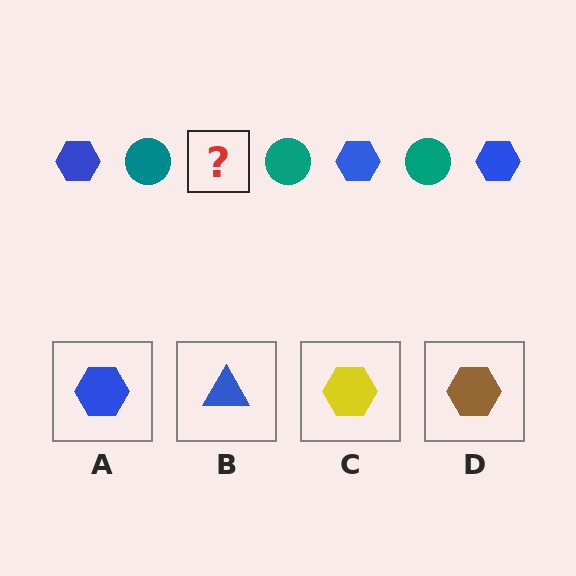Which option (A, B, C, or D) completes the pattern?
A.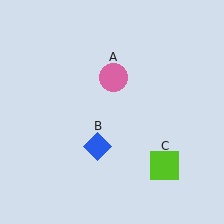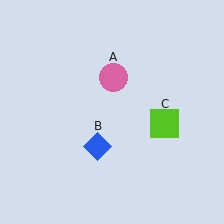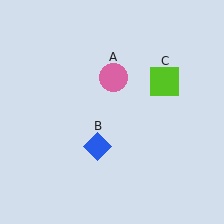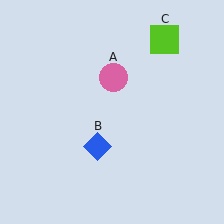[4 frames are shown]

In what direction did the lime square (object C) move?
The lime square (object C) moved up.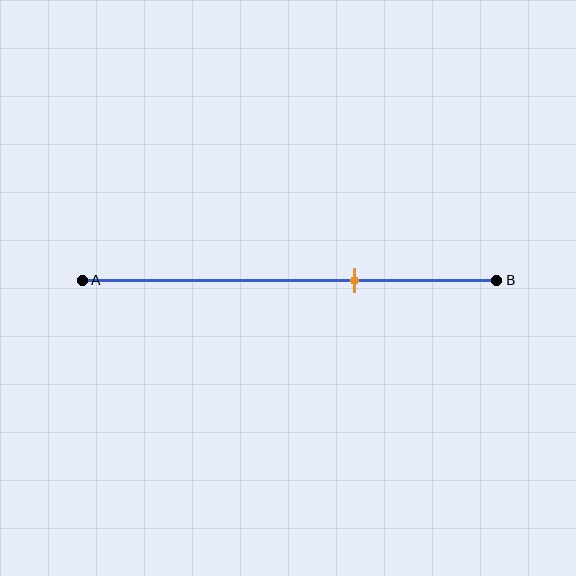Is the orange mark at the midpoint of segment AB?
No, the mark is at about 65% from A, not at the 50% midpoint.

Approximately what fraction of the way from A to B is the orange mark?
The orange mark is approximately 65% of the way from A to B.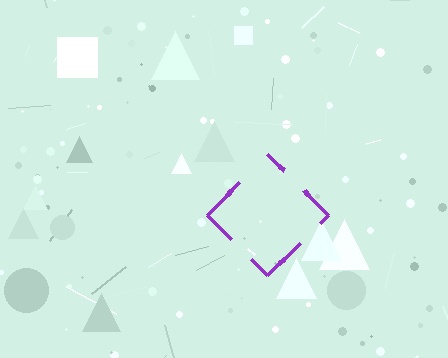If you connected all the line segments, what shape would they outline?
They would outline a diamond.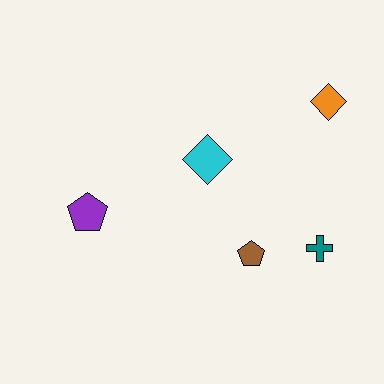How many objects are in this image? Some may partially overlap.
There are 5 objects.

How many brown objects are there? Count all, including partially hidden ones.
There is 1 brown object.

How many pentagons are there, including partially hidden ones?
There are 2 pentagons.